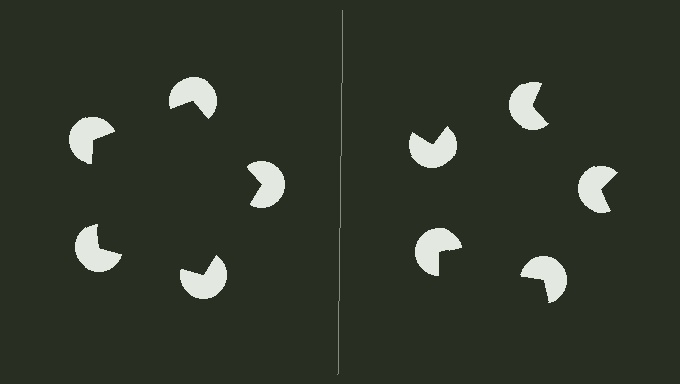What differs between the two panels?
The pac-man discs are positioned identically on both sides; only the wedge orientations differ. On the left they align to a pentagon; on the right they are misaligned.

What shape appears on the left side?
An illusory pentagon.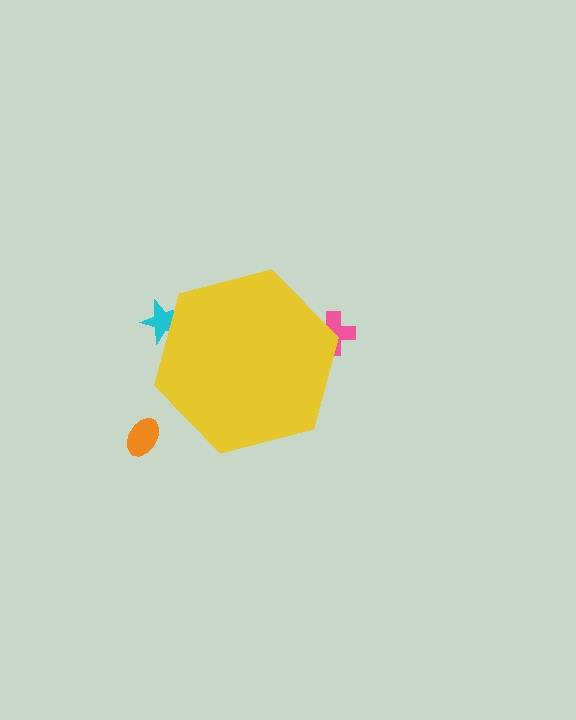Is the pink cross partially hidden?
Yes, the pink cross is partially hidden behind the yellow hexagon.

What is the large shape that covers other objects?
A yellow hexagon.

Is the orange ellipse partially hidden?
No, the orange ellipse is fully visible.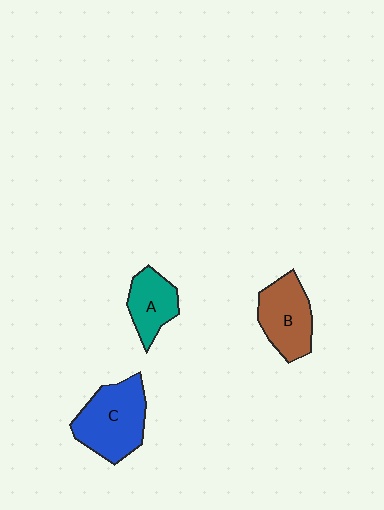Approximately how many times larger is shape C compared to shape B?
Approximately 1.2 times.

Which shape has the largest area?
Shape C (blue).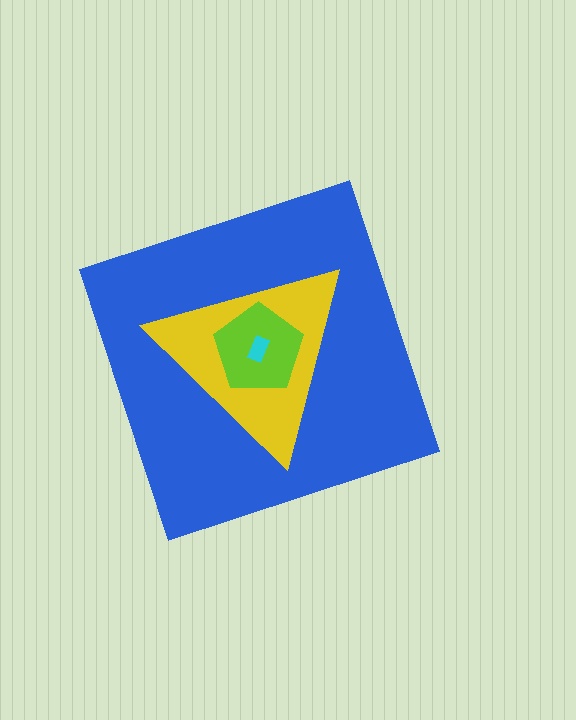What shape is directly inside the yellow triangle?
The lime pentagon.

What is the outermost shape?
The blue diamond.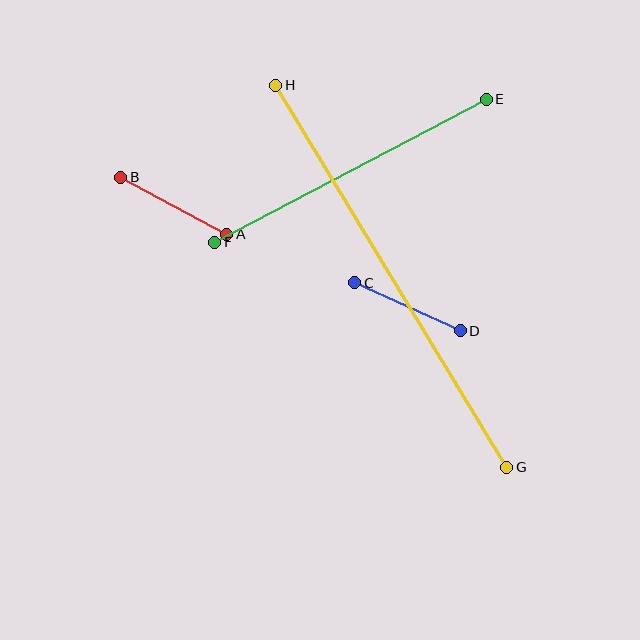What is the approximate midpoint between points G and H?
The midpoint is at approximately (391, 276) pixels.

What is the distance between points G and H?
The distance is approximately 447 pixels.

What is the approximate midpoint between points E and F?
The midpoint is at approximately (351, 171) pixels.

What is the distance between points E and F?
The distance is approximately 307 pixels.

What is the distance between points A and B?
The distance is approximately 120 pixels.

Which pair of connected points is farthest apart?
Points G and H are farthest apart.